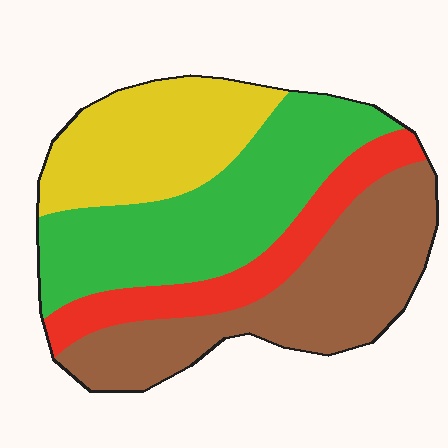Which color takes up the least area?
Red, at roughly 15%.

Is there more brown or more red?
Brown.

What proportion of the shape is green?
Green covers roughly 30% of the shape.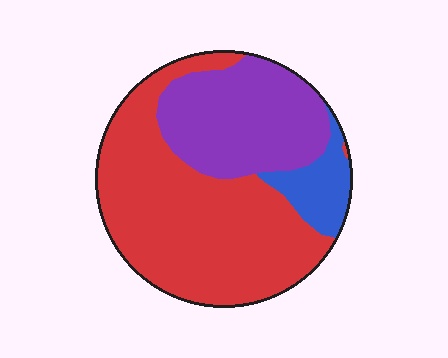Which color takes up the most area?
Red, at roughly 60%.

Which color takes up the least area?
Blue, at roughly 10%.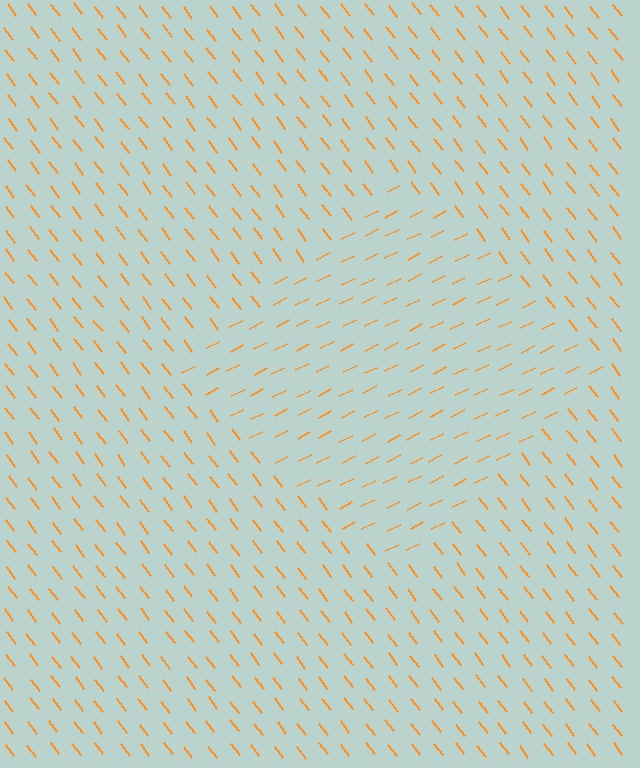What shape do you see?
I see a diamond.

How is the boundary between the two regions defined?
The boundary is defined purely by a change in line orientation (approximately 79 degrees difference). All lines are the same color and thickness.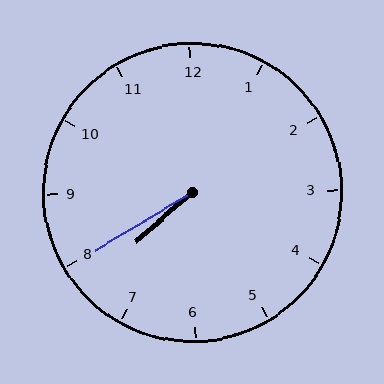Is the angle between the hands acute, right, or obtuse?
It is acute.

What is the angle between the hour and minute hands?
Approximately 10 degrees.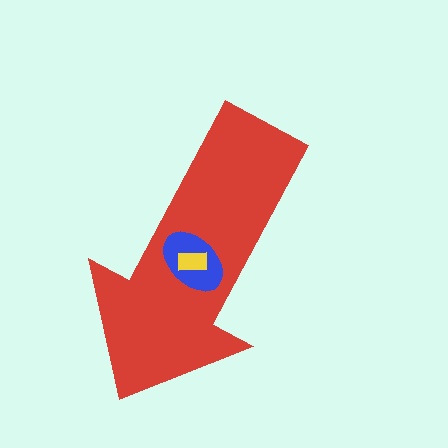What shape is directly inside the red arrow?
The blue ellipse.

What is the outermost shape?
The red arrow.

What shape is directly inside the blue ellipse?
The yellow rectangle.